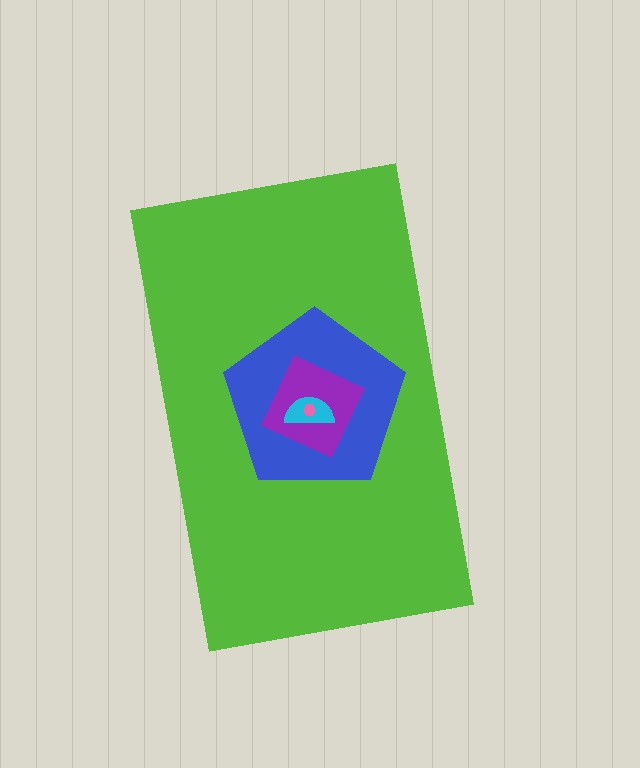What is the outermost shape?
The lime rectangle.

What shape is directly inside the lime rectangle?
The blue pentagon.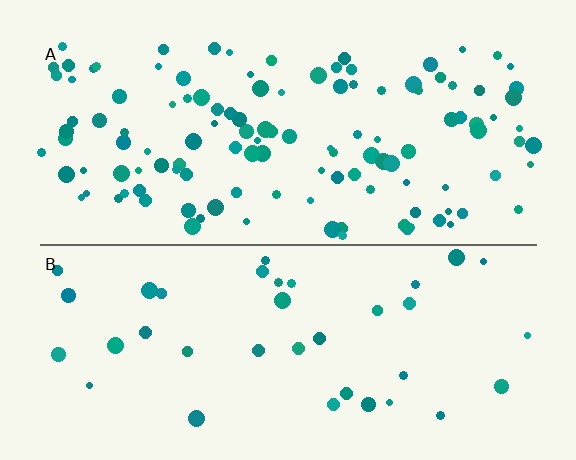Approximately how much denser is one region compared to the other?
Approximately 3.3× — region A over region B.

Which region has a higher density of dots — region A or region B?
A (the top).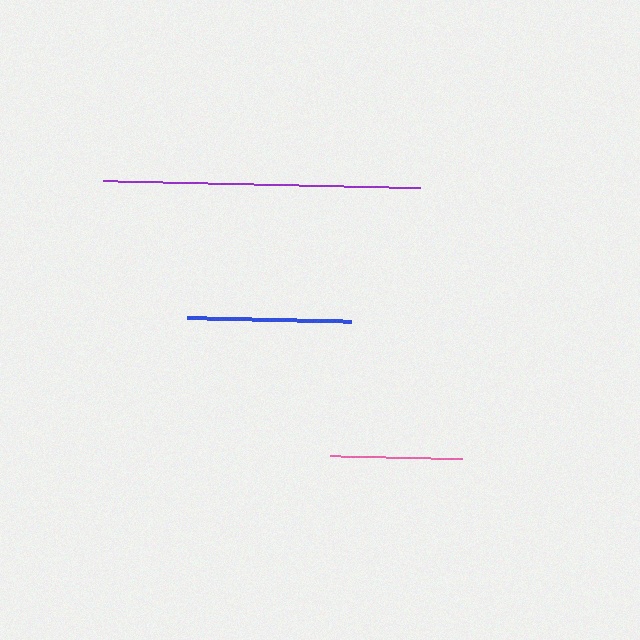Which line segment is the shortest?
The pink line is the shortest at approximately 132 pixels.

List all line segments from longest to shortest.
From longest to shortest: purple, blue, pink.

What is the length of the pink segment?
The pink segment is approximately 132 pixels long.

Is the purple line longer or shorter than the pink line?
The purple line is longer than the pink line.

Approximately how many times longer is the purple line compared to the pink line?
The purple line is approximately 2.4 times the length of the pink line.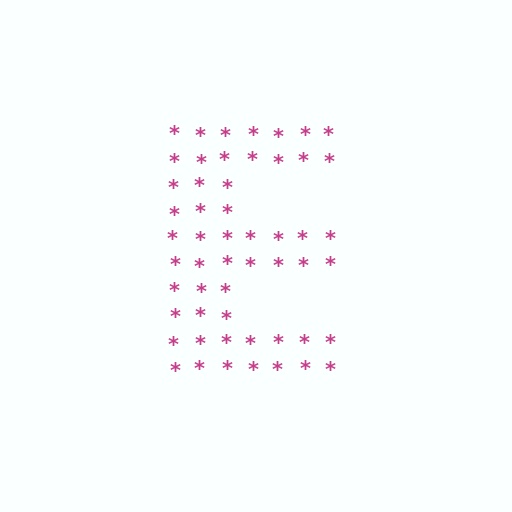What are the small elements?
The small elements are asterisks.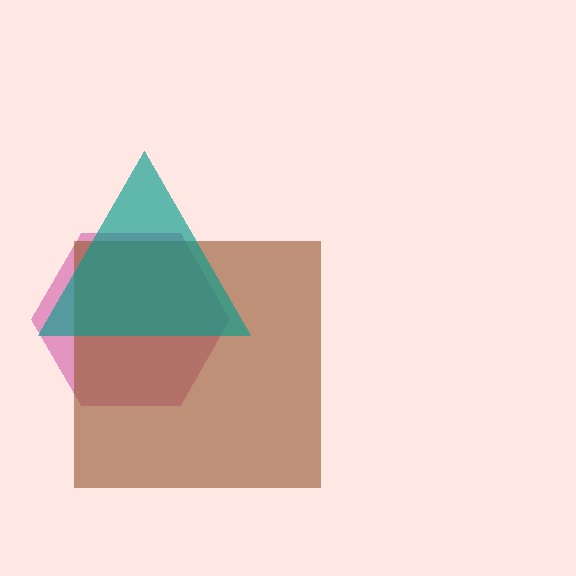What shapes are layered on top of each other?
The layered shapes are: a magenta hexagon, a brown square, a teal triangle.